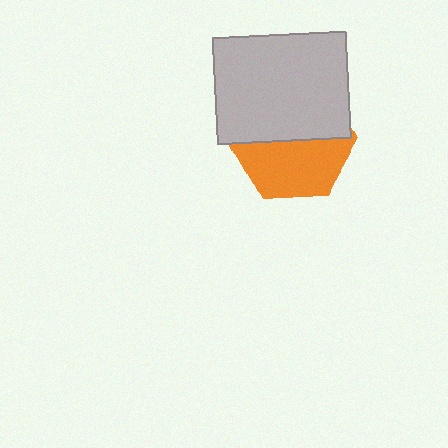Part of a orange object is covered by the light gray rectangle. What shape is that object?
It is a hexagon.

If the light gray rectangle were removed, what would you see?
You would see the complete orange hexagon.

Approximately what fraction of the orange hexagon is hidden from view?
Roughly 51% of the orange hexagon is hidden behind the light gray rectangle.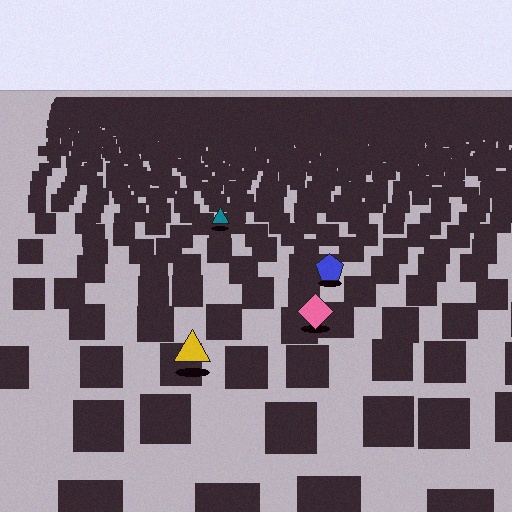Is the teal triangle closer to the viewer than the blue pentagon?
No. The blue pentagon is closer — you can tell from the texture gradient: the ground texture is coarser near it.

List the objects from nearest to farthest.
From nearest to farthest: the yellow triangle, the pink diamond, the blue pentagon, the teal triangle.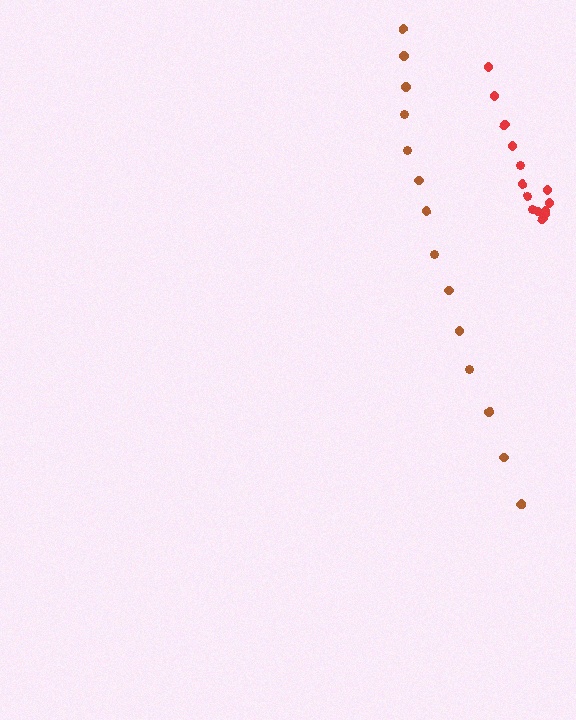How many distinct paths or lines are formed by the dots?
There are 2 distinct paths.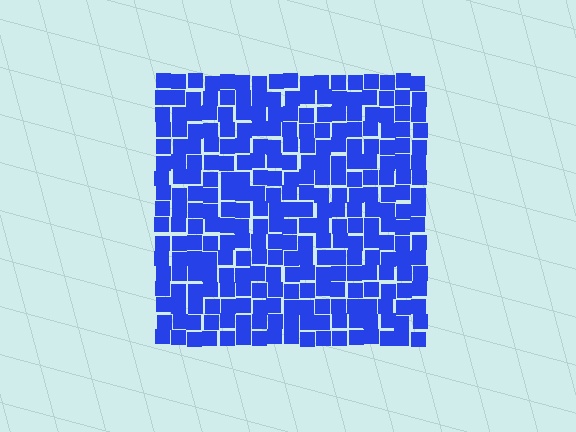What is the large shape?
The large shape is a square.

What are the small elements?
The small elements are squares.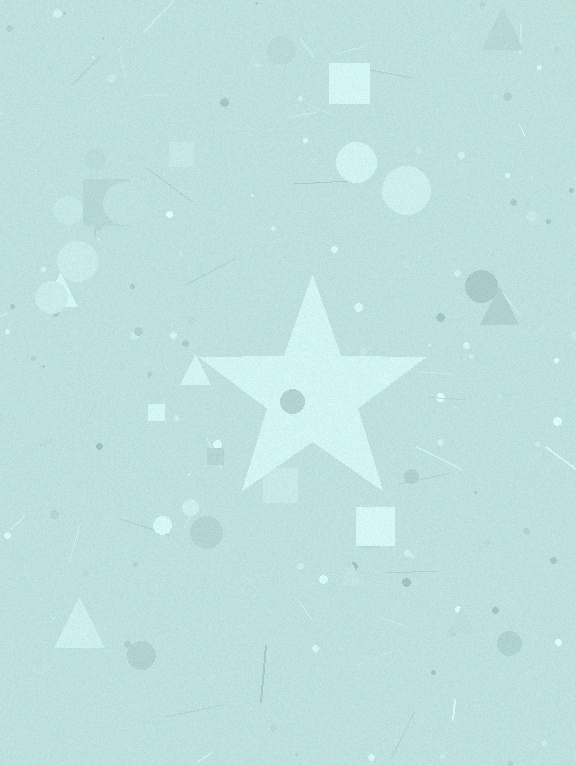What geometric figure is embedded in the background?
A star is embedded in the background.